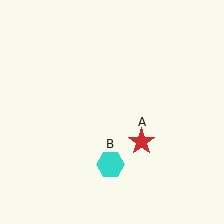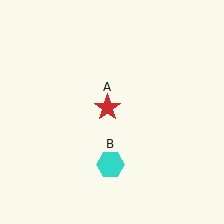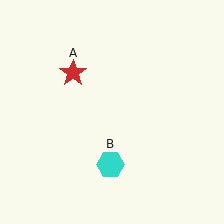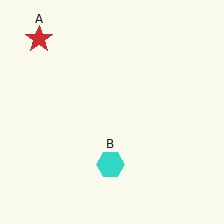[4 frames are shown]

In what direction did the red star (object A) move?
The red star (object A) moved up and to the left.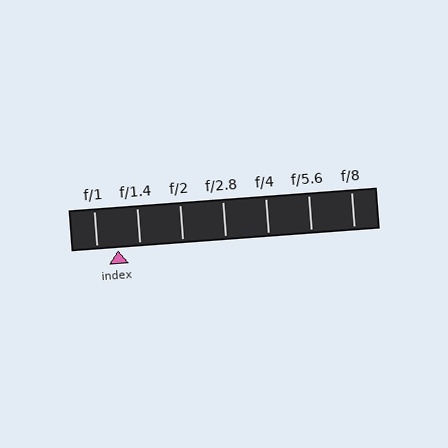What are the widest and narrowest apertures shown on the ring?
The widest aperture shown is f/1 and the narrowest is f/8.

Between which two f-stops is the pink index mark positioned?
The index mark is between f/1 and f/1.4.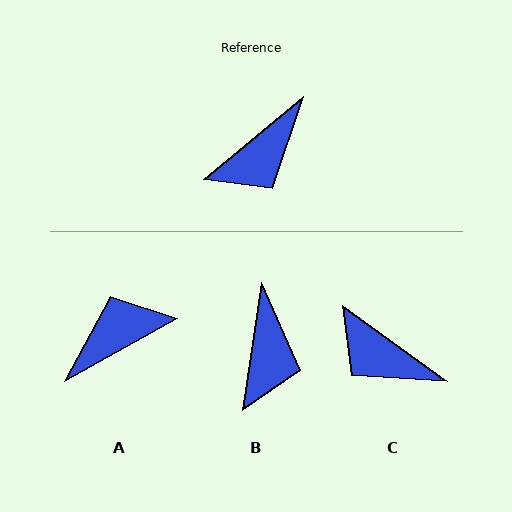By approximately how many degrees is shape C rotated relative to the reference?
Approximately 75 degrees clockwise.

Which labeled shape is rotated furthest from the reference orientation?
A, about 170 degrees away.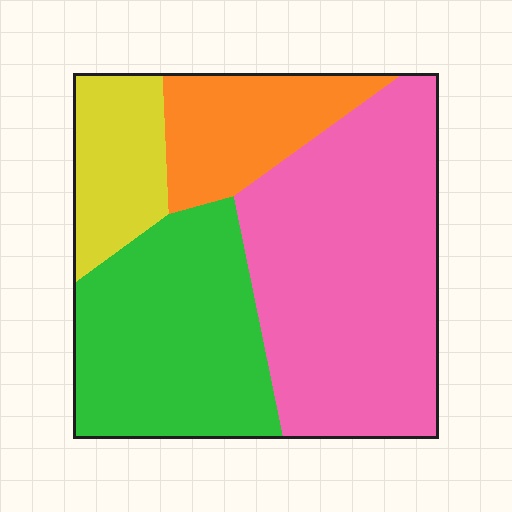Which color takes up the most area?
Pink, at roughly 45%.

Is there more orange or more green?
Green.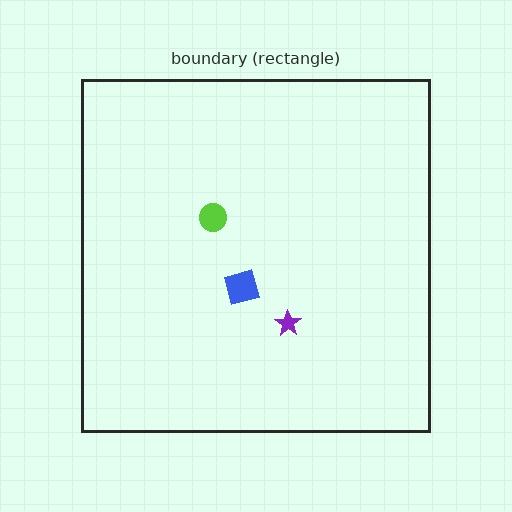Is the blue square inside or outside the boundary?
Inside.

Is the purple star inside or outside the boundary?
Inside.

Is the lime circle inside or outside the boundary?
Inside.